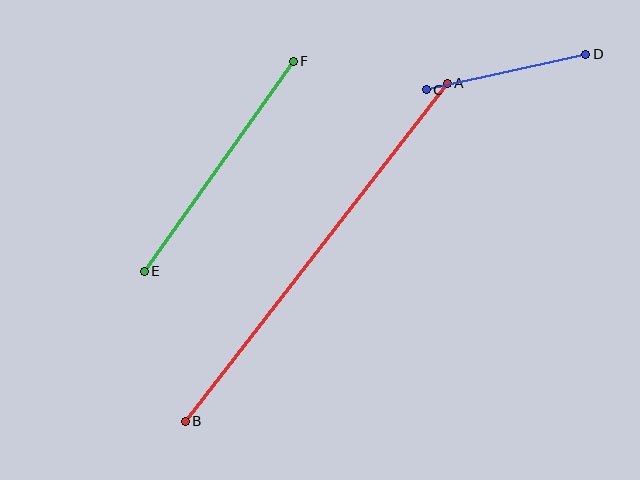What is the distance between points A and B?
The distance is approximately 428 pixels.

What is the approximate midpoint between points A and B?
The midpoint is at approximately (316, 252) pixels.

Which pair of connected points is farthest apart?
Points A and B are farthest apart.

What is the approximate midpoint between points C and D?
The midpoint is at approximately (506, 72) pixels.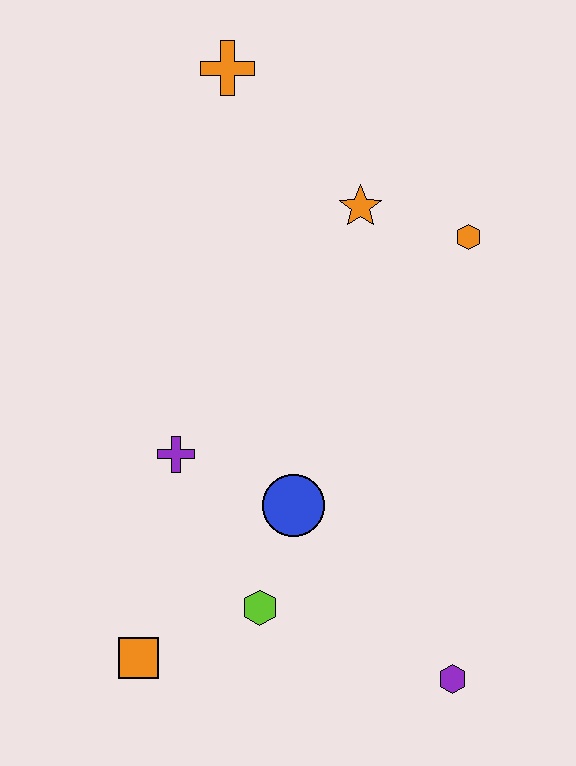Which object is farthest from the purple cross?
The orange cross is farthest from the purple cross.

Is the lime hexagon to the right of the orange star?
No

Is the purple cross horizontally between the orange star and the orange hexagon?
No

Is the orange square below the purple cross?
Yes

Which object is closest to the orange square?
The lime hexagon is closest to the orange square.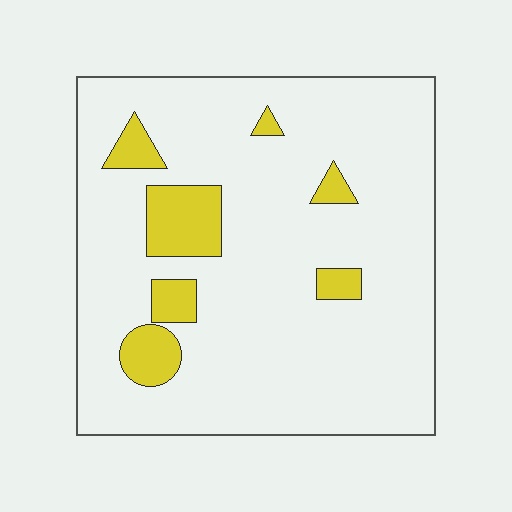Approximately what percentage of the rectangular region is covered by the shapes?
Approximately 10%.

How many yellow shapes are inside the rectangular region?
7.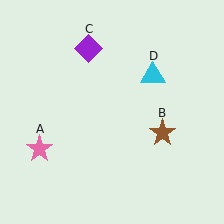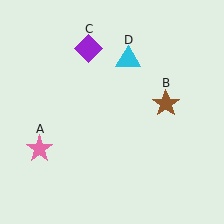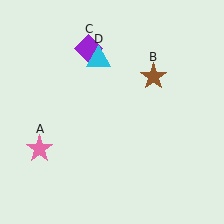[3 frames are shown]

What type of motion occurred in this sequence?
The brown star (object B), cyan triangle (object D) rotated counterclockwise around the center of the scene.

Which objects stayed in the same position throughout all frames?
Pink star (object A) and purple diamond (object C) remained stationary.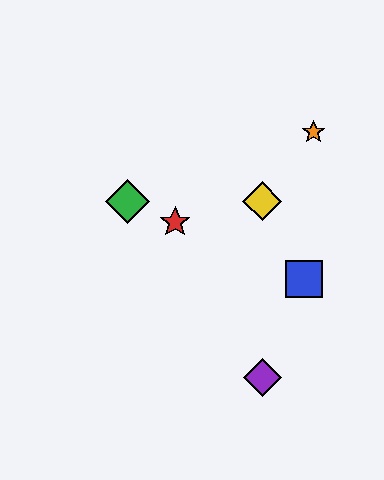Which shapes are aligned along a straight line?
The red star, the blue square, the green diamond are aligned along a straight line.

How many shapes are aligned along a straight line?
3 shapes (the red star, the blue square, the green diamond) are aligned along a straight line.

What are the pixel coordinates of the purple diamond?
The purple diamond is at (262, 378).